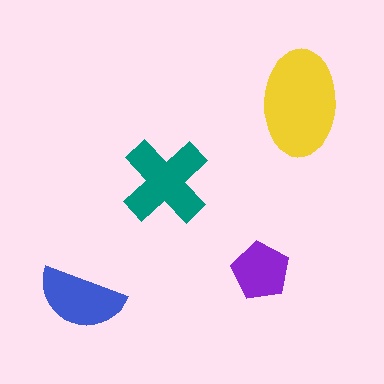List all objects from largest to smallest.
The yellow ellipse, the teal cross, the blue semicircle, the purple pentagon.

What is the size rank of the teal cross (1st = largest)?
2nd.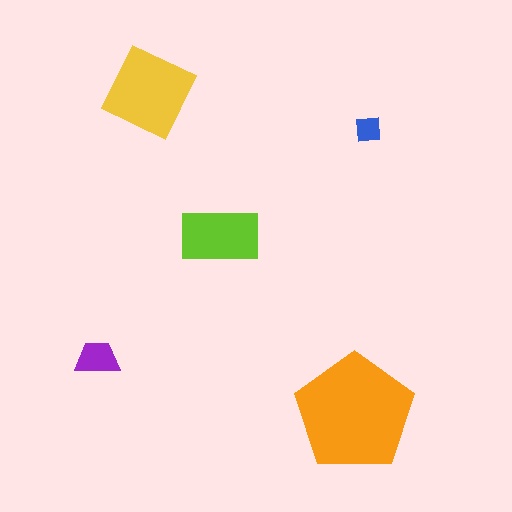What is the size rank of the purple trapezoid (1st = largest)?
4th.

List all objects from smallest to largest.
The blue square, the purple trapezoid, the lime rectangle, the yellow square, the orange pentagon.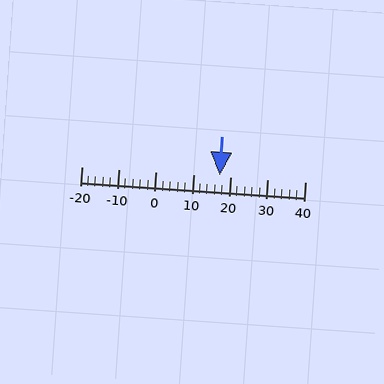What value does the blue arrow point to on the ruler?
The blue arrow points to approximately 17.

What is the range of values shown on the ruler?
The ruler shows values from -20 to 40.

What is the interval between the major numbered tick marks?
The major tick marks are spaced 10 units apart.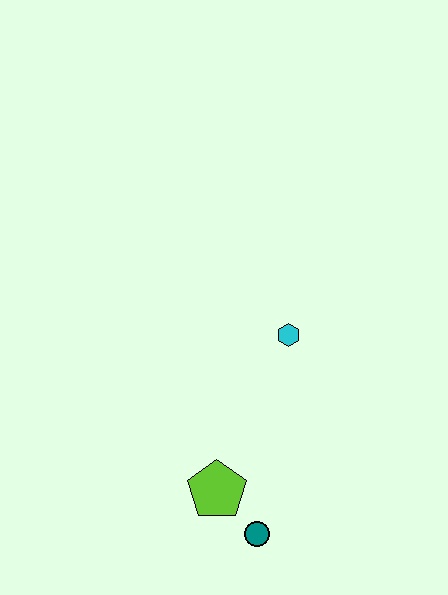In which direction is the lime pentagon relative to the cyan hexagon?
The lime pentagon is below the cyan hexagon.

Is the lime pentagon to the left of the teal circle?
Yes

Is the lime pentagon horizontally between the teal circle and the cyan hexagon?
No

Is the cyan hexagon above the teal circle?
Yes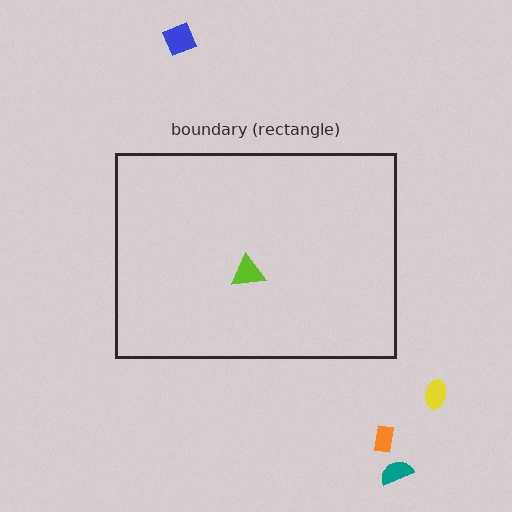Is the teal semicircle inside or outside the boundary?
Outside.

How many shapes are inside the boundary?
1 inside, 4 outside.